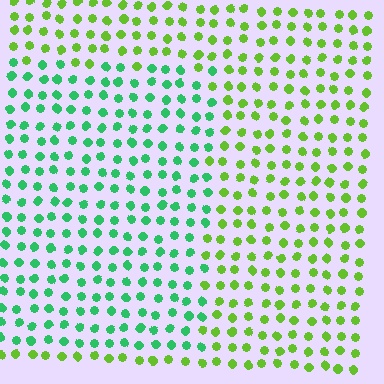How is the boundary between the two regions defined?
The boundary is defined purely by a slight shift in hue (about 46 degrees). Spacing, size, and orientation are identical on both sides.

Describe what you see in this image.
The image is filled with small lime elements in a uniform arrangement. A rectangle-shaped region is visible where the elements are tinted to a slightly different hue, forming a subtle color boundary.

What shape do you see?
I see a rectangle.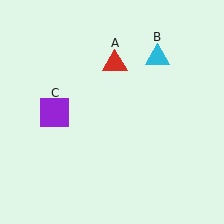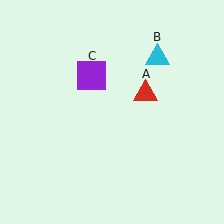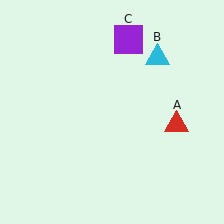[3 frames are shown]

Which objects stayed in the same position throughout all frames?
Cyan triangle (object B) remained stationary.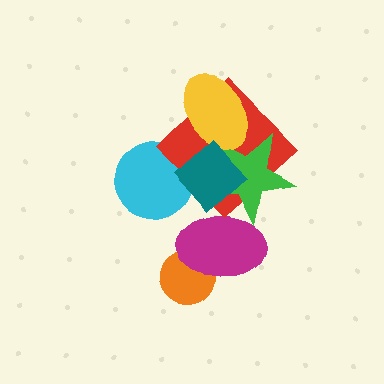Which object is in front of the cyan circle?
The teal diamond is in front of the cyan circle.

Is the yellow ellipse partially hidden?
Yes, it is partially covered by another shape.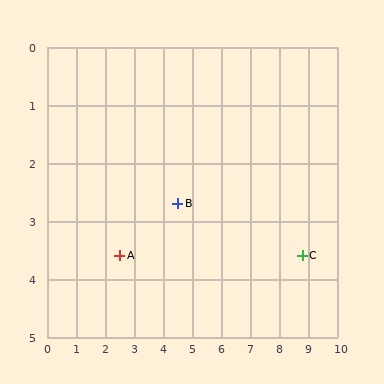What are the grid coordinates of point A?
Point A is at approximately (2.5, 3.6).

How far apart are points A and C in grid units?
Points A and C are about 6.3 grid units apart.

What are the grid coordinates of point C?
Point C is at approximately (8.8, 3.6).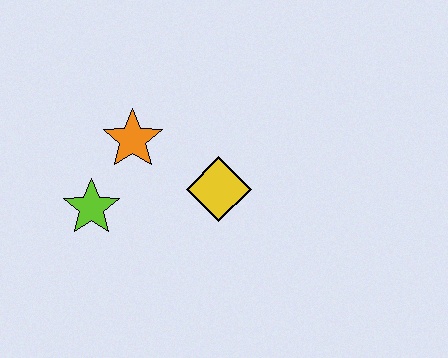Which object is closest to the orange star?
The lime star is closest to the orange star.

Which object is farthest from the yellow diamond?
The lime star is farthest from the yellow diamond.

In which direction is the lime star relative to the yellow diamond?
The lime star is to the left of the yellow diamond.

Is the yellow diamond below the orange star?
Yes